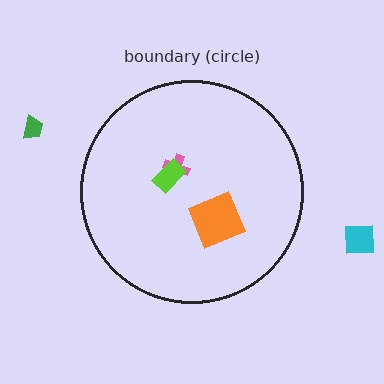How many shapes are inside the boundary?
3 inside, 2 outside.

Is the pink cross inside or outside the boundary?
Inside.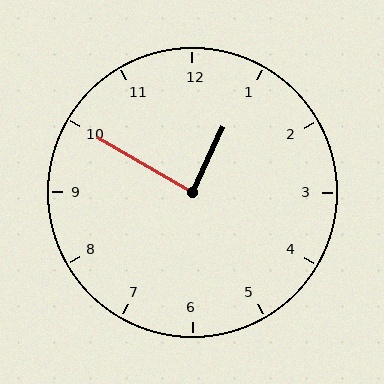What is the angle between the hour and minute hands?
Approximately 85 degrees.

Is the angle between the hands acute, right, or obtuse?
It is right.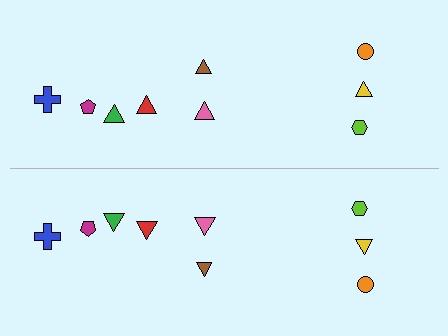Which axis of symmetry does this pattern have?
The pattern has a horizontal axis of symmetry running through the center of the image.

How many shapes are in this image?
There are 18 shapes in this image.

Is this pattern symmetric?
Yes, this pattern has bilateral (reflection) symmetry.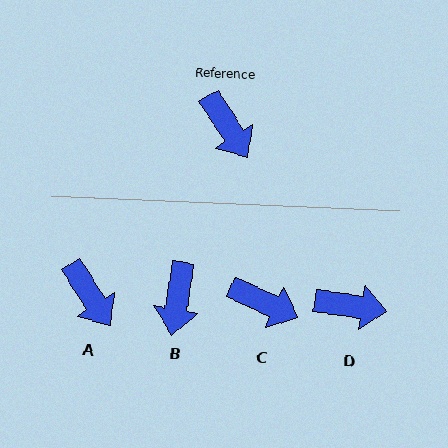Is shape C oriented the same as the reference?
No, it is off by about 33 degrees.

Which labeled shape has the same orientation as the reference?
A.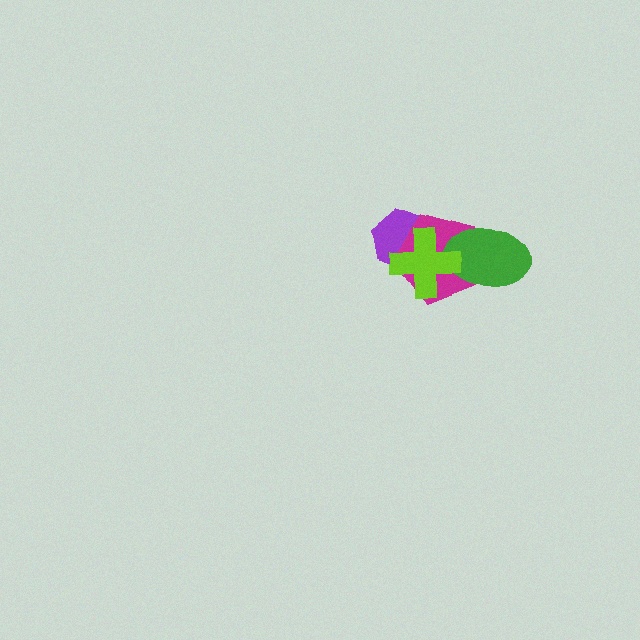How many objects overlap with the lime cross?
3 objects overlap with the lime cross.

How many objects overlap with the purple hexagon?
2 objects overlap with the purple hexagon.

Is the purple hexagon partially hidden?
Yes, it is partially covered by another shape.